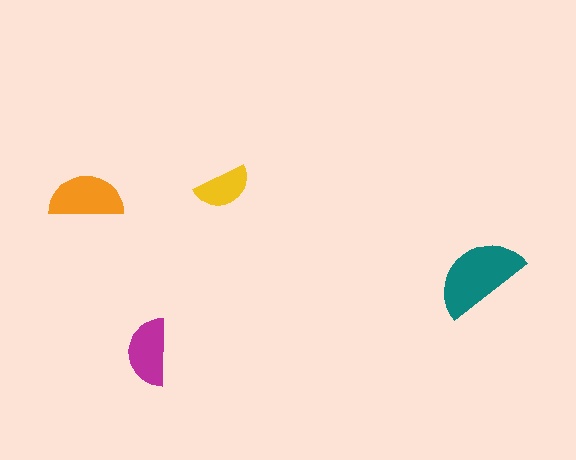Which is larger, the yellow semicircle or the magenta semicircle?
The magenta one.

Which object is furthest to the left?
The orange semicircle is leftmost.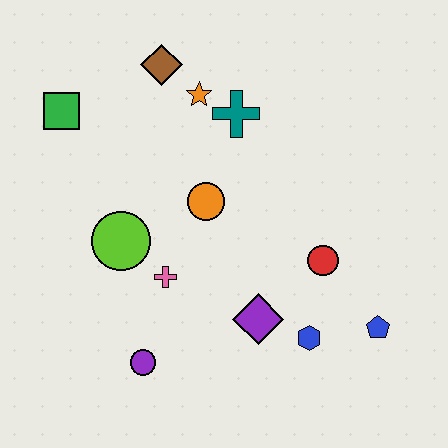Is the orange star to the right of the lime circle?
Yes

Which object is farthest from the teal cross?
The purple circle is farthest from the teal cross.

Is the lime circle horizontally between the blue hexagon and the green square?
Yes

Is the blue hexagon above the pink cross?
No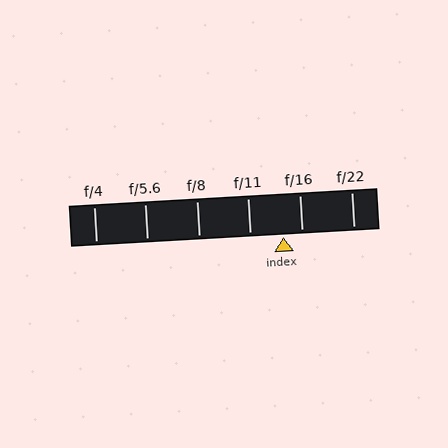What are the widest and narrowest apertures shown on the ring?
The widest aperture shown is f/4 and the narrowest is f/22.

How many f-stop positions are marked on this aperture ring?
There are 6 f-stop positions marked.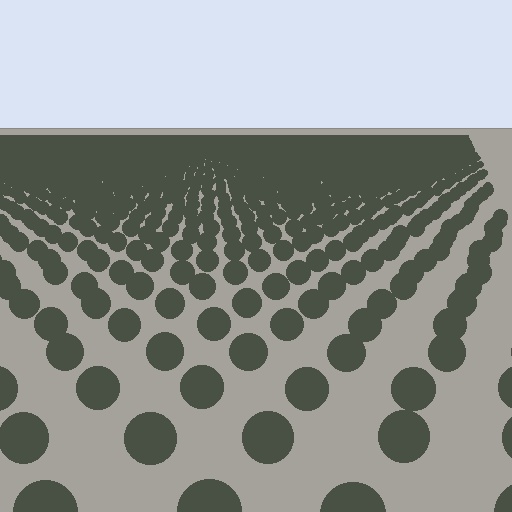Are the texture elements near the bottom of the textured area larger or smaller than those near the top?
Larger. Near the bottom, elements are closer to the viewer and appear at a bigger on-screen size.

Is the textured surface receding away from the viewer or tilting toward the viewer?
The surface is receding away from the viewer. Texture elements get smaller and denser toward the top.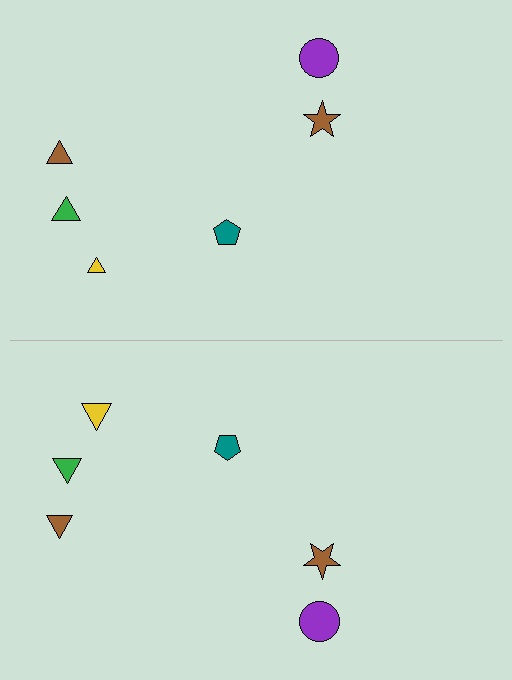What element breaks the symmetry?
The yellow triangle on the bottom side has a different size than its mirror counterpart.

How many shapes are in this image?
There are 12 shapes in this image.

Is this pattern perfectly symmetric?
No, the pattern is not perfectly symmetric. The yellow triangle on the bottom side has a different size than its mirror counterpart.